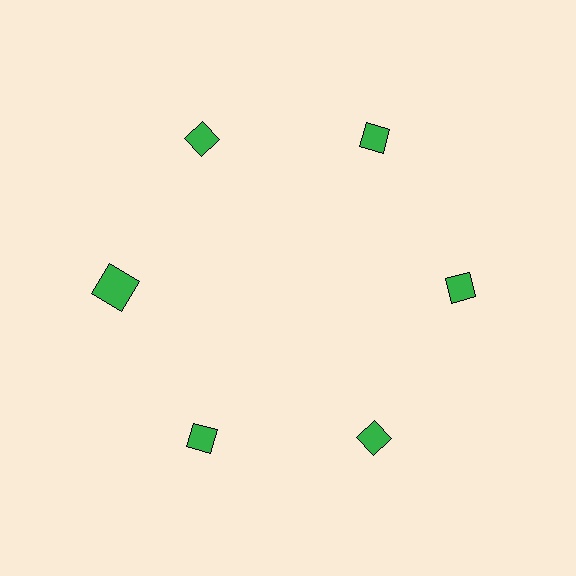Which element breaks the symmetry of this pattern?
The green square at roughly the 9 o'clock position breaks the symmetry. All other shapes are green diamonds.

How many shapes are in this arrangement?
There are 6 shapes arranged in a ring pattern.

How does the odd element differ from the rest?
It has a different shape: square instead of diamond.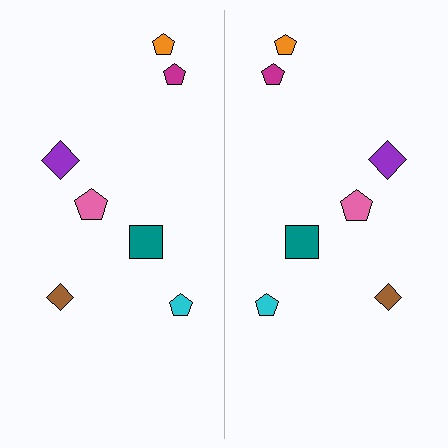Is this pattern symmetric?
Yes, this pattern has bilateral (reflection) symmetry.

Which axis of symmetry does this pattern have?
The pattern has a vertical axis of symmetry running through the center of the image.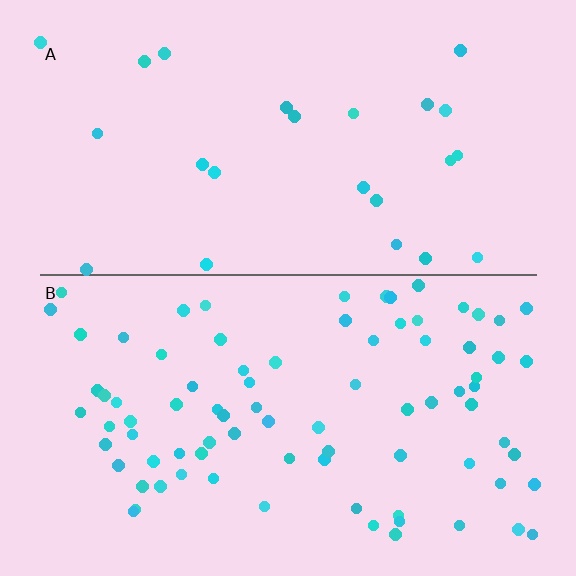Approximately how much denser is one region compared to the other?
Approximately 3.4× — region B over region A.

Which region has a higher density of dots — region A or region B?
B (the bottom).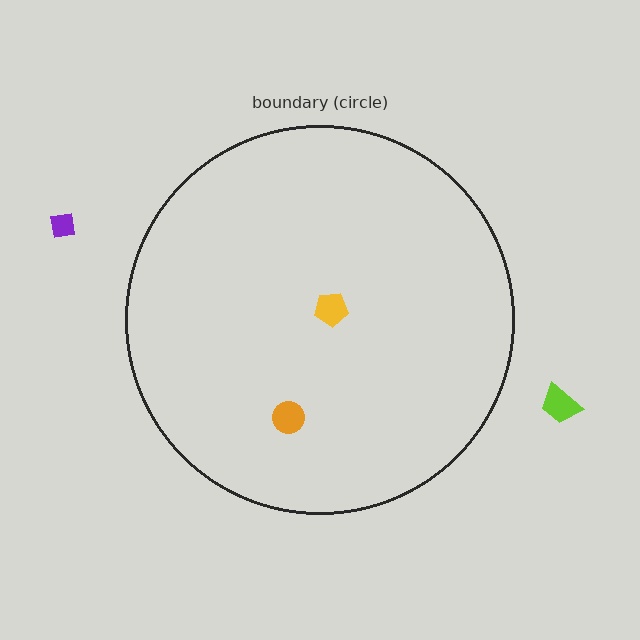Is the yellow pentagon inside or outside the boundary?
Inside.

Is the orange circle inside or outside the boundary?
Inside.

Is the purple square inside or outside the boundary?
Outside.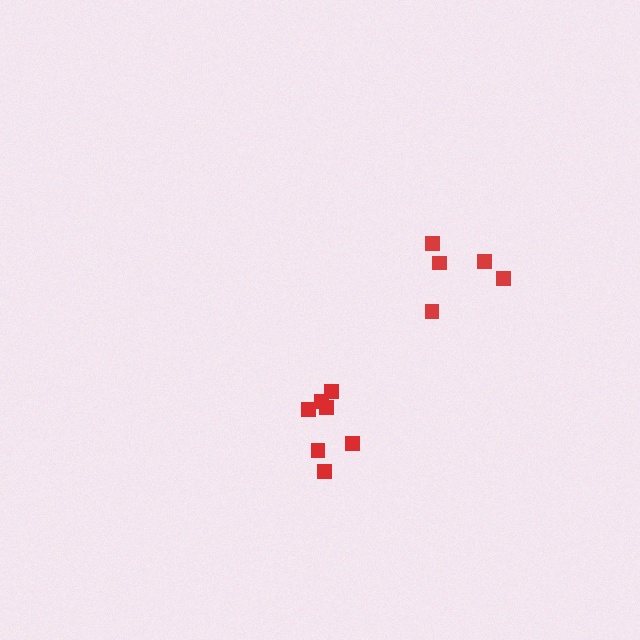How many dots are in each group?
Group 1: 5 dots, Group 2: 7 dots (12 total).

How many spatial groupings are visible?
There are 2 spatial groupings.